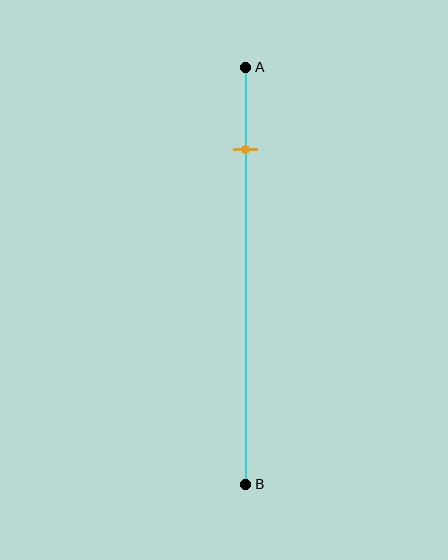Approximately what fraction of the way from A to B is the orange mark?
The orange mark is approximately 20% of the way from A to B.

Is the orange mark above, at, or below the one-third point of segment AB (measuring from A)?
The orange mark is above the one-third point of segment AB.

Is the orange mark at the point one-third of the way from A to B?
No, the mark is at about 20% from A, not at the 33% one-third point.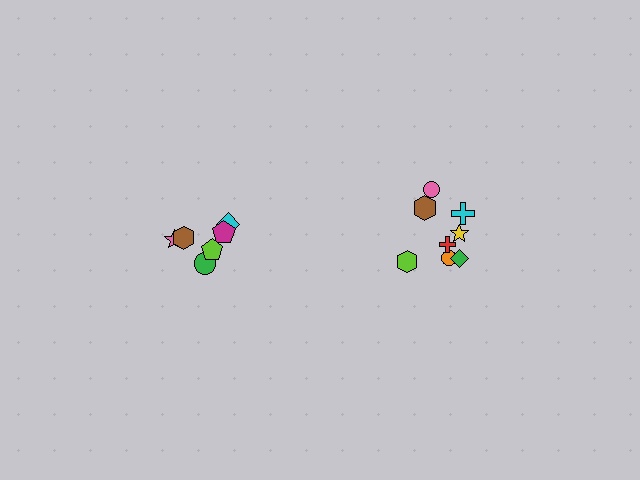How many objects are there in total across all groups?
There are 14 objects.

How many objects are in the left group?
There are 6 objects.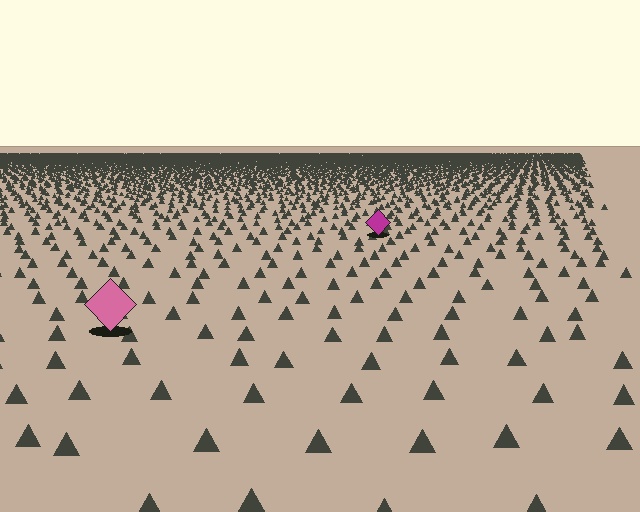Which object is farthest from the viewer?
The magenta diamond is farthest from the viewer. It appears smaller and the ground texture around it is denser.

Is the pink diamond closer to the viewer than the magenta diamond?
Yes. The pink diamond is closer — you can tell from the texture gradient: the ground texture is coarser near it.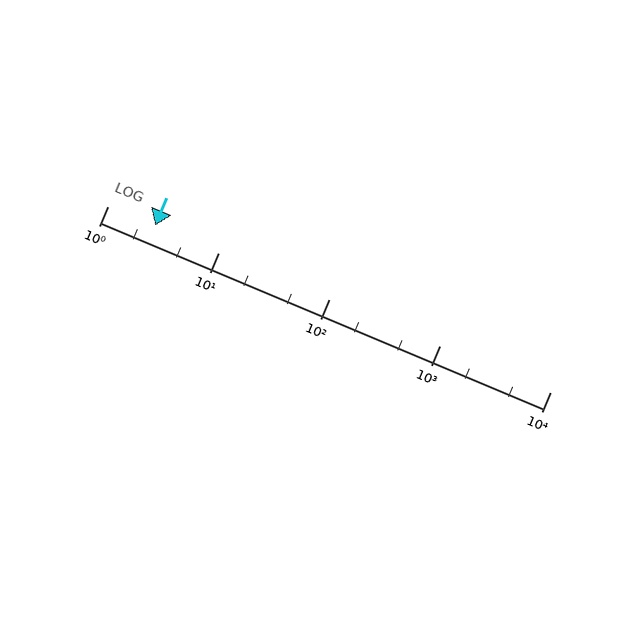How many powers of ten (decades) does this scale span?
The scale spans 4 decades, from 1 to 10000.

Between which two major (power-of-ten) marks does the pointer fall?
The pointer is between 1 and 10.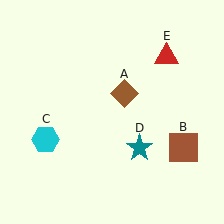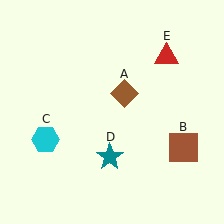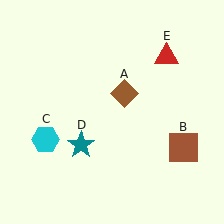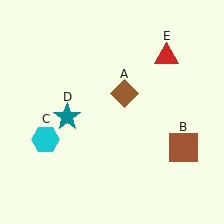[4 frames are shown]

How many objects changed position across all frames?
1 object changed position: teal star (object D).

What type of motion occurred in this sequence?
The teal star (object D) rotated clockwise around the center of the scene.